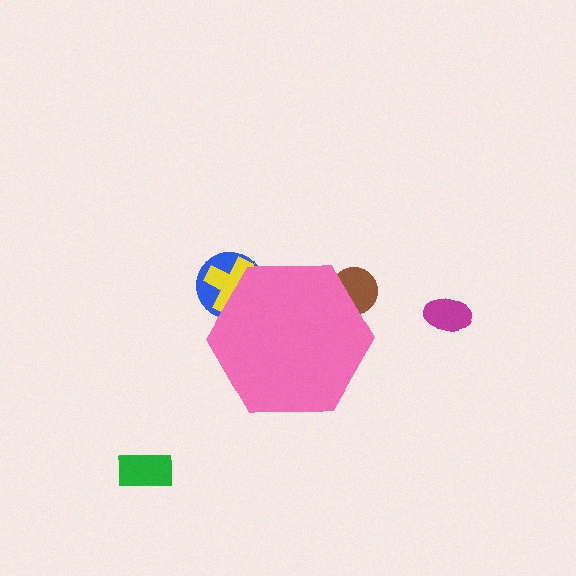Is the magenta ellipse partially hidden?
No, the magenta ellipse is fully visible.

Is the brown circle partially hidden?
Yes, the brown circle is partially hidden behind the pink hexagon.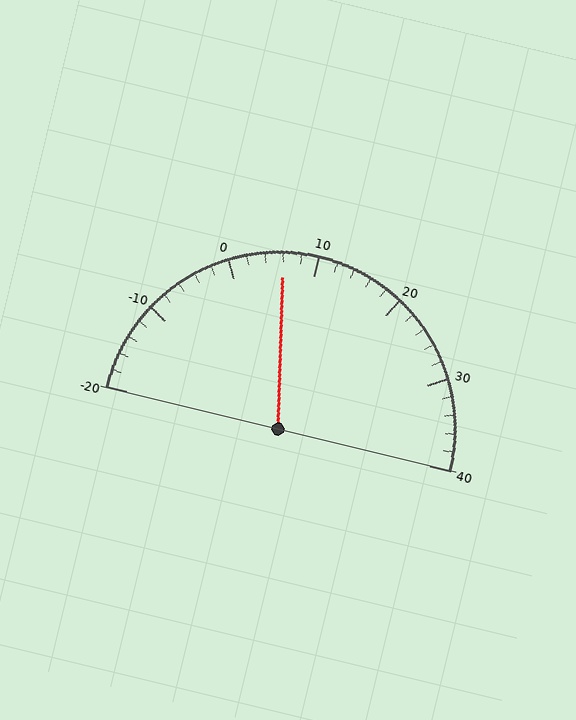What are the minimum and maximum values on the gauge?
The gauge ranges from -20 to 40.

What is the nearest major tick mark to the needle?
The nearest major tick mark is 10.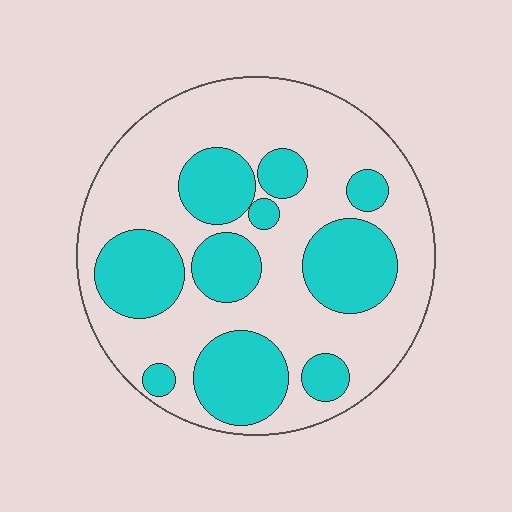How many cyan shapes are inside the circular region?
10.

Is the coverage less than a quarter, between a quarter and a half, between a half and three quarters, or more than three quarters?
Between a quarter and a half.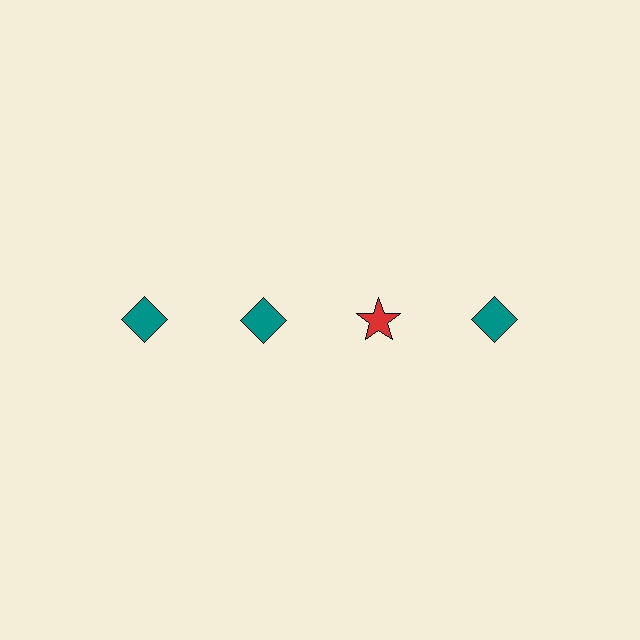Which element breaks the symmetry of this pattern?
The red star in the top row, center column breaks the symmetry. All other shapes are teal diamonds.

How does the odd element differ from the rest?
It differs in both color (red instead of teal) and shape (star instead of diamond).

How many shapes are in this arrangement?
There are 4 shapes arranged in a grid pattern.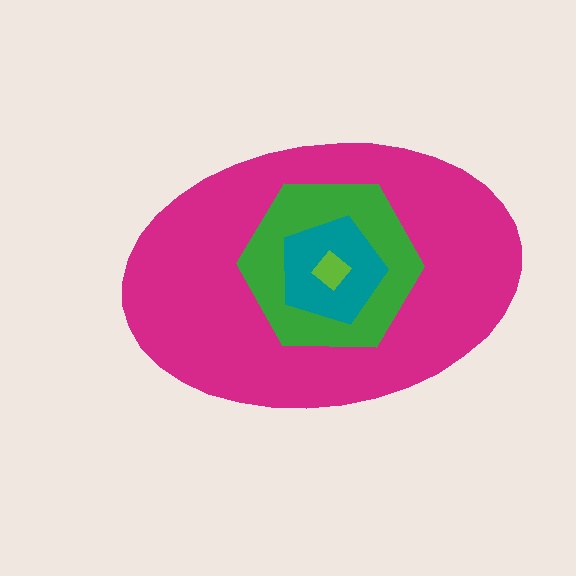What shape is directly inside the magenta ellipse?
The green hexagon.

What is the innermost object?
The lime diamond.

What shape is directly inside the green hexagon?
The teal pentagon.